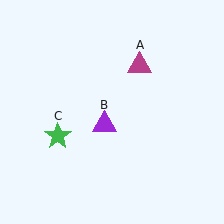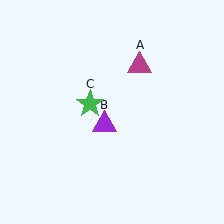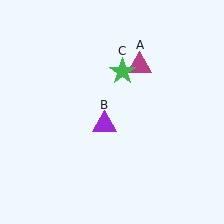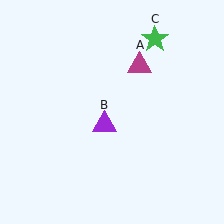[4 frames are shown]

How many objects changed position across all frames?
1 object changed position: green star (object C).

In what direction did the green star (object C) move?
The green star (object C) moved up and to the right.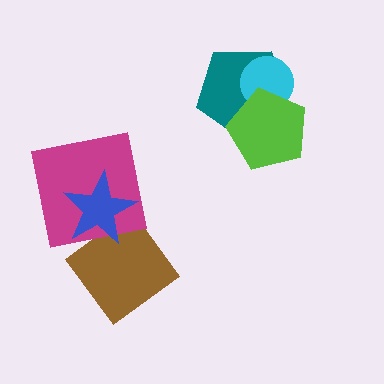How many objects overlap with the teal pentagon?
2 objects overlap with the teal pentagon.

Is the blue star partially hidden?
No, no other shape covers it.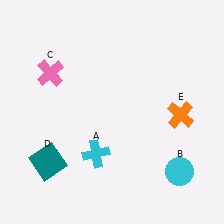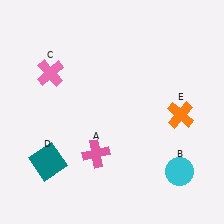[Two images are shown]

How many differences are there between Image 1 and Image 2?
There is 1 difference between the two images.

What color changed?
The cross (A) changed from cyan in Image 1 to pink in Image 2.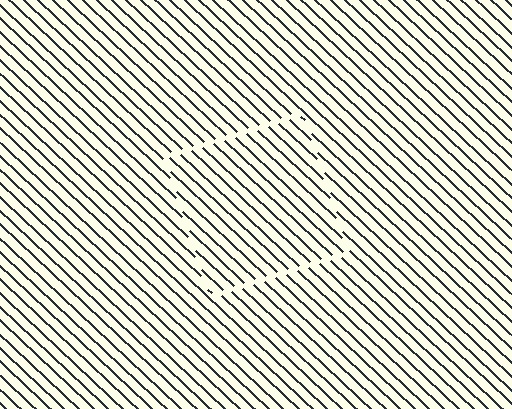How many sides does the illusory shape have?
4 sides — the line-ends trace a square.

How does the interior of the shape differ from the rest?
The interior of the shape contains the same grating, shifted by half a period — the contour is defined by the phase discontinuity where line-ends from the inner and outer gratings abut.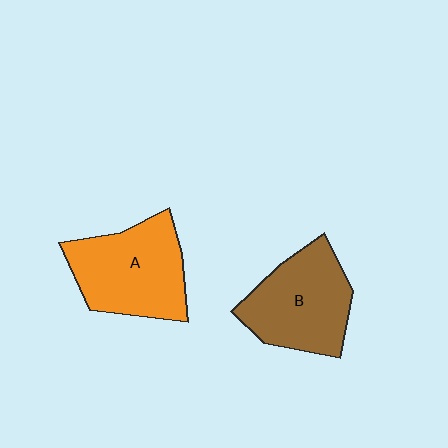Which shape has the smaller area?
Shape B (brown).